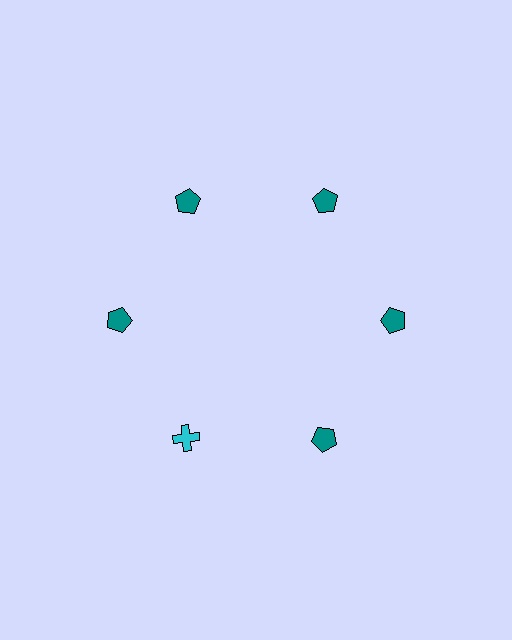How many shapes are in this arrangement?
There are 6 shapes arranged in a ring pattern.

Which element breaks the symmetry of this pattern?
The cyan cross at roughly the 7 o'clock position breaks the symmetry. All other shapes are teal pentagons.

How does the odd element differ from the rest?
It differs in both color (cyan instead of teal) and shape (cross instead of pentagon).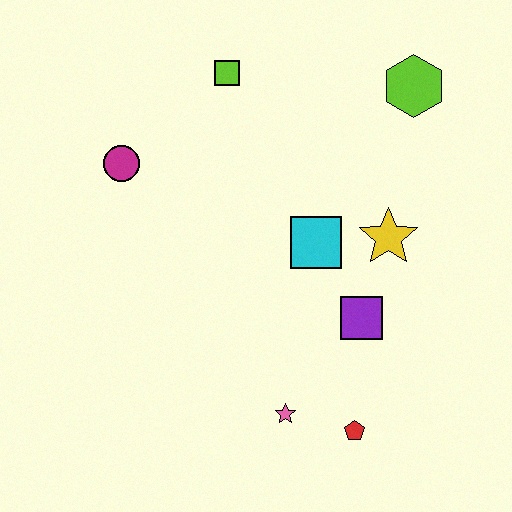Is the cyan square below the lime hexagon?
Yes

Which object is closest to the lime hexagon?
The yellow star is closest to the lime hexagon.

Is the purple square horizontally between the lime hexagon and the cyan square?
Yes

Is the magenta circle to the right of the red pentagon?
No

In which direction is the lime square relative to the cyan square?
The lime square is above the cyan square.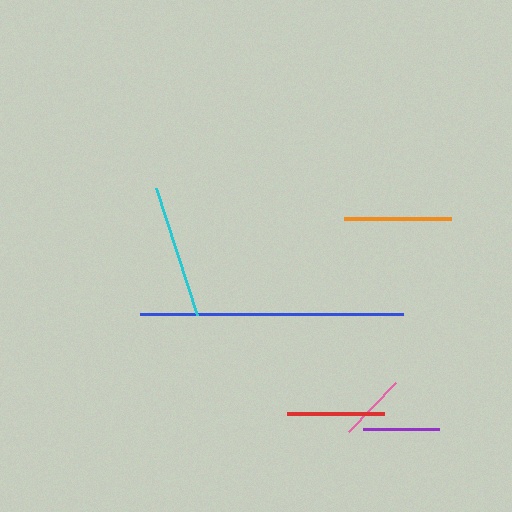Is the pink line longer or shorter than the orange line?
The orange line is longer than the pink line.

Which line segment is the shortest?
The pink line is the shortest at approximately 68 pixels.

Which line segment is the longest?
The blue line is the longest at approximately 263 pixels.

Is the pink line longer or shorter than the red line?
The red line is longer than the pink line.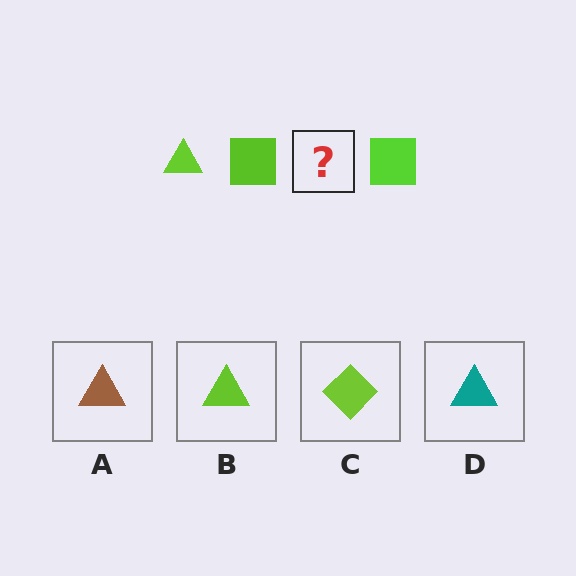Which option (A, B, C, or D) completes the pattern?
B.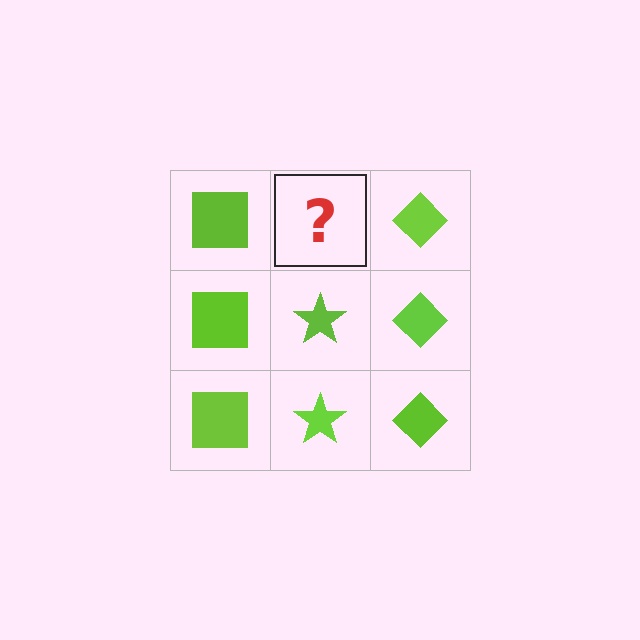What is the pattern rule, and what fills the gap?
The rule is that each column has a consistent shape. The gap should be filled with a lime star.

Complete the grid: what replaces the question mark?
The question mark should be replaced with a lime star.